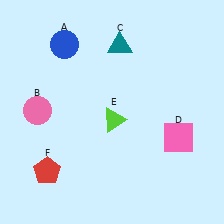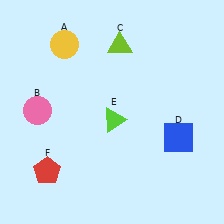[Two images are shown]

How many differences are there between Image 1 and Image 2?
There are 3 differences between the two images.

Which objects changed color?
A changed from blue to yellow. C changed from teal to lime. D changed from pink to blue.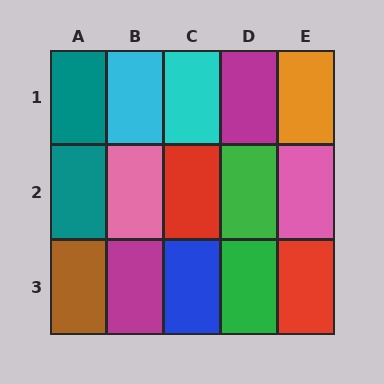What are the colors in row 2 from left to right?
Teal, pink, red, green, pink.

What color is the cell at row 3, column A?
Brown.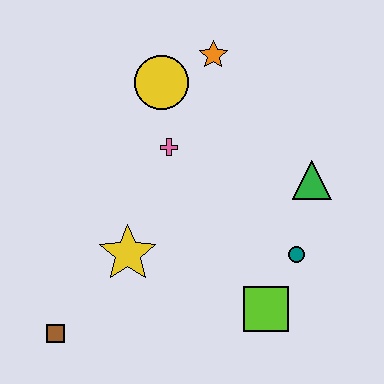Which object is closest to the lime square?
The teal circle is closest to the lime square.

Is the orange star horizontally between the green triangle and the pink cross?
Yes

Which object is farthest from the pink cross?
The brown square is farthest from the pink cross.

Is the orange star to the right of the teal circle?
No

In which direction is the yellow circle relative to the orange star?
The yellow circle is to the left of the orange star.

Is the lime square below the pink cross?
Yes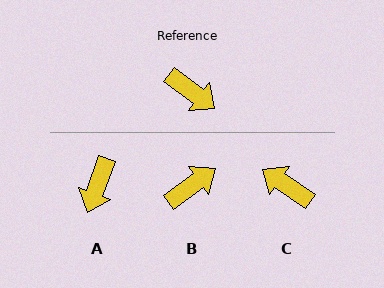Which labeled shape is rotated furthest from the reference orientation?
C, about 177 degrees away.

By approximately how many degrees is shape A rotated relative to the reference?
Approximately 73 degrees clockwise.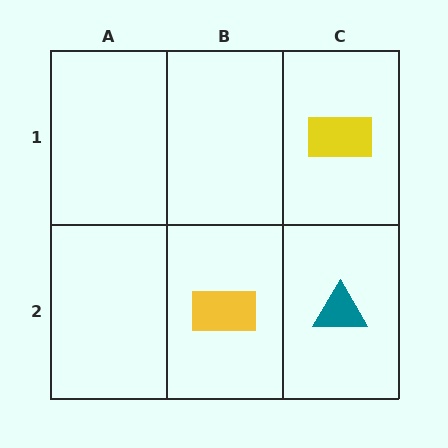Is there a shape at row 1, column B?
No, that cell is empty.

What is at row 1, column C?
A yellow rectangle.